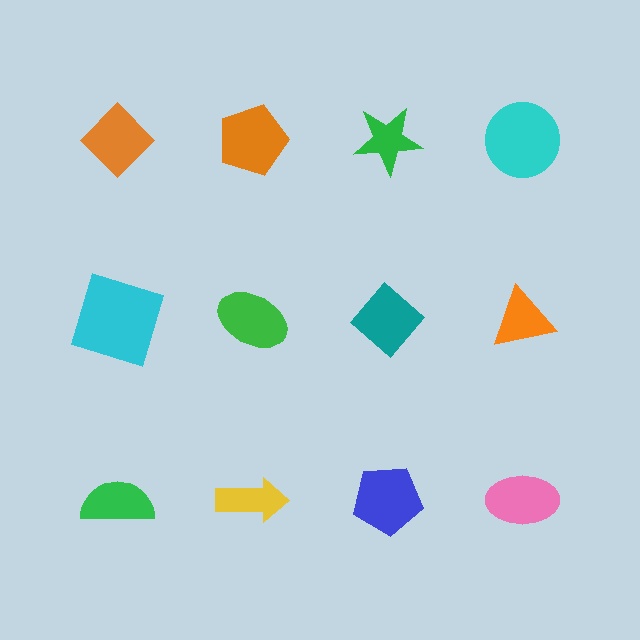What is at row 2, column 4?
An orange triangle.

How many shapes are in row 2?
4 shapes.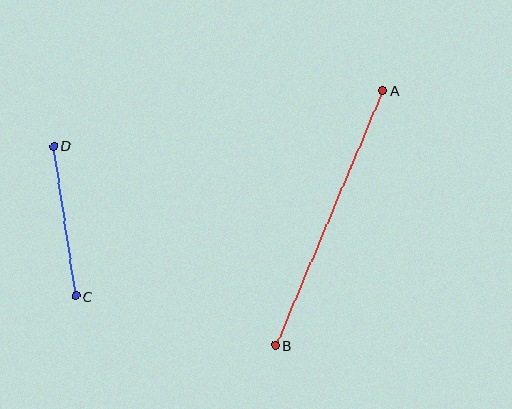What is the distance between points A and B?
The distance is approximately 276 pixels.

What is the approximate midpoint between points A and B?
The midpoint is at approximately (329, 218) pixels.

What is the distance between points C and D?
The distance is approximately 152 pixels.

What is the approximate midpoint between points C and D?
The midpoint is at approximately (65, 221) pixels.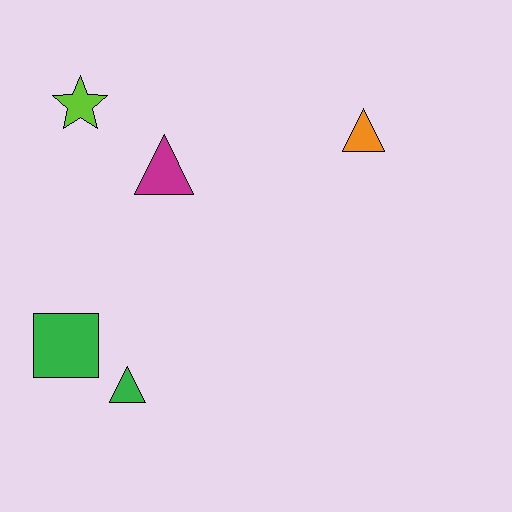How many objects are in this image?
There are 5 objects.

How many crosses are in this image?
There are no crosses.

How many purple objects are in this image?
There are no purple objects.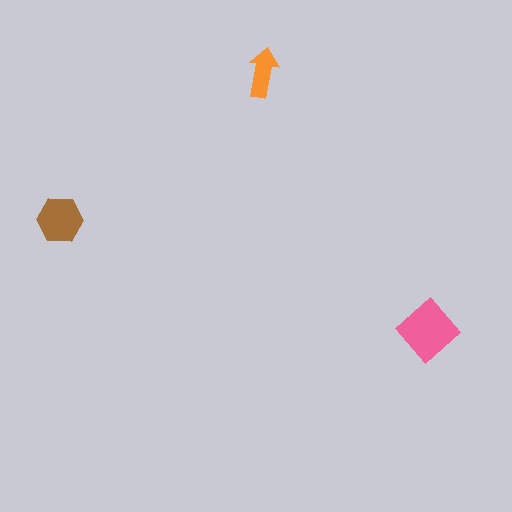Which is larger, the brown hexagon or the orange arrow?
The brown hexagon.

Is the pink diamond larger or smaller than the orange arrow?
Larger.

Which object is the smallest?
The orange arrow.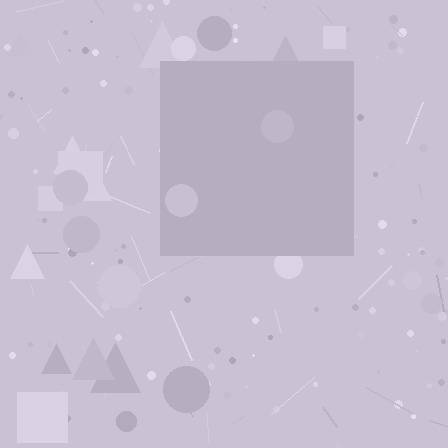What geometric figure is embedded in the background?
A square is embedded in the background.